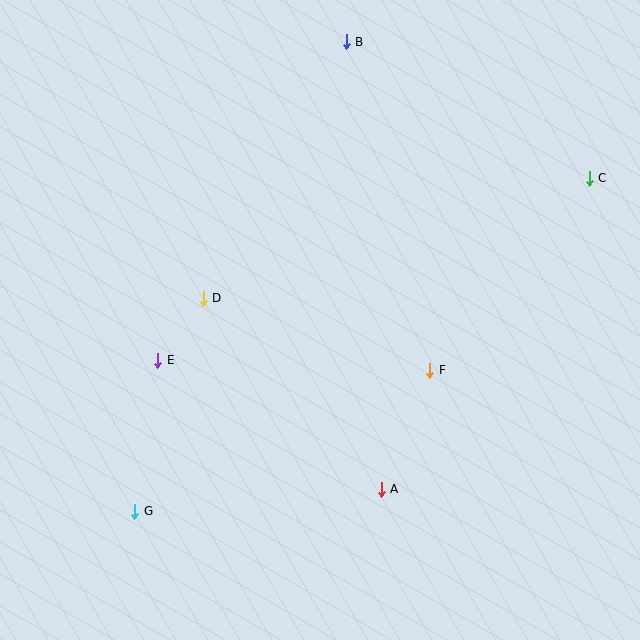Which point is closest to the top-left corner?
Point B is closest to the top-left corner.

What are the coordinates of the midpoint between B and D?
The midpoint between B and D is at (275, 170).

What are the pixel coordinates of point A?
Point A is at (381, 489).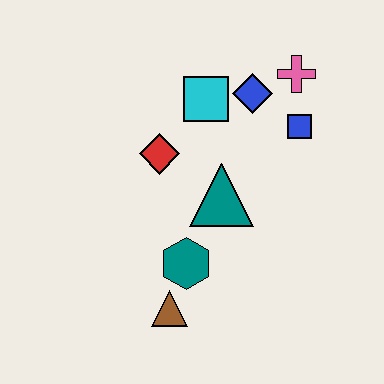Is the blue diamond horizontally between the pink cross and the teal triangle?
Yes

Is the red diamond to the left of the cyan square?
Yes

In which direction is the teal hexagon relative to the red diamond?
The teal hexagon is below the red diamond.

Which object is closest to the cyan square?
The blue diamond is closest to the cyan square.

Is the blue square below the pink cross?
Yes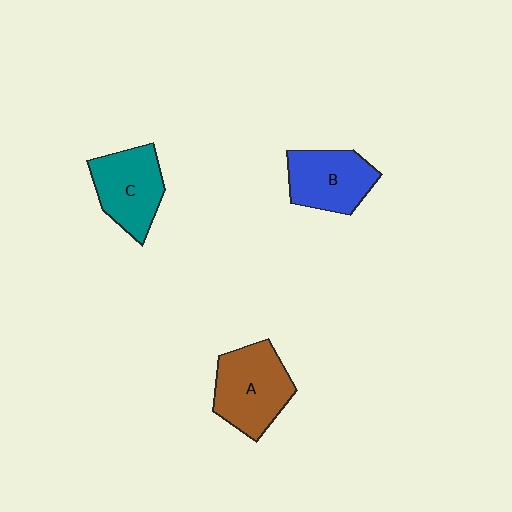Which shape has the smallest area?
Shape B (blue).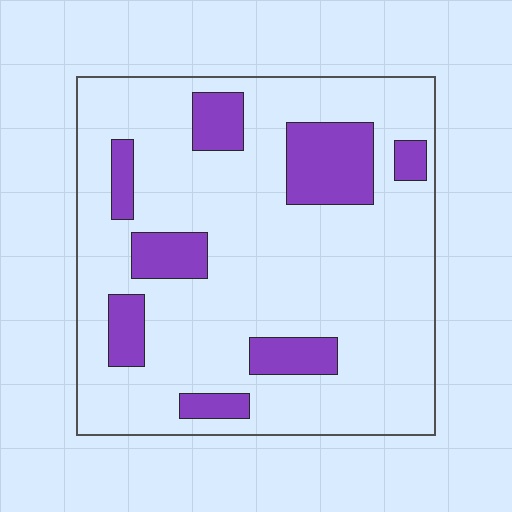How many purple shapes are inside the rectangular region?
8.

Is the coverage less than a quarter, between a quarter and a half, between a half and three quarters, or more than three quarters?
Less than a quarter.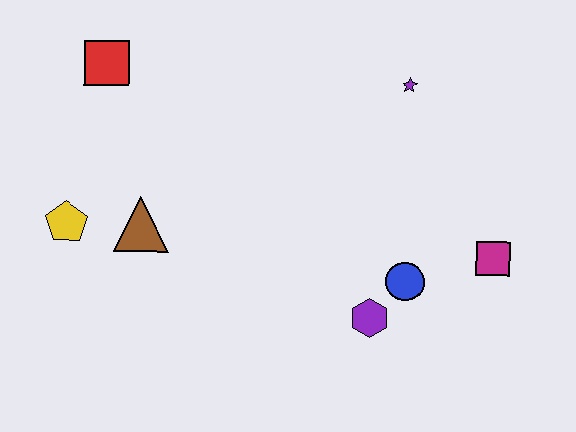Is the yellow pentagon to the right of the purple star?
No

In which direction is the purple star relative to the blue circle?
The purple star is above the blue circle.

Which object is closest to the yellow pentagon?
The brown triangle is closest to the yellow pentagon.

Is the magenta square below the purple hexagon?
No